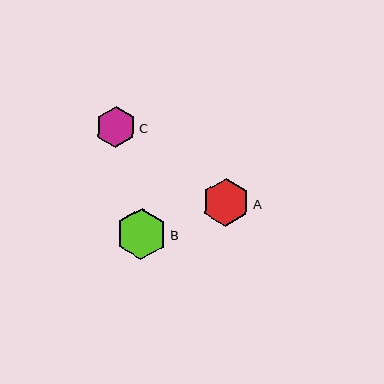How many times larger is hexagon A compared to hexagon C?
Hexagon A is approximately 1.2 times the size of hexagon C.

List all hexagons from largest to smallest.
From largest to smallest: B, A, C.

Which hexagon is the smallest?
Hexagon C is the smallest with a size of approximately 41 pixels.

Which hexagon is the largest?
Hexagon B is the largest with a size of approximately 51 pixels.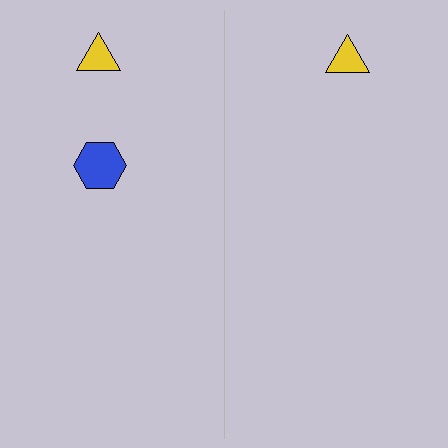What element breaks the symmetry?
A blue hexagon is missing from the right side.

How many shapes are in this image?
There are 3 shapes in this image.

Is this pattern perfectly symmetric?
No, the pattern is not perfectly symmetric. A blue hexagon is missing from the right side.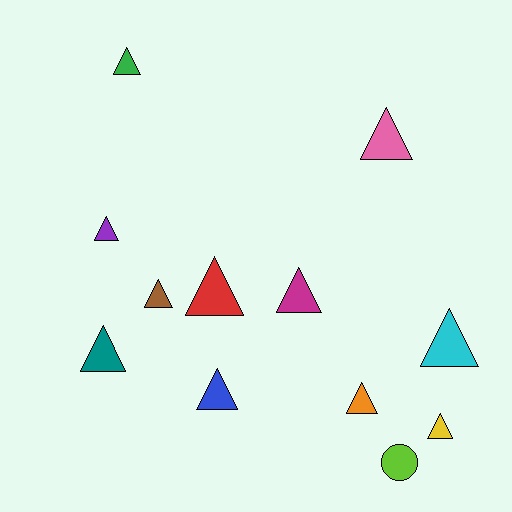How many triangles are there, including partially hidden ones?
There are 11 triangles.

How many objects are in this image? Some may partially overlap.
There are 12 objects.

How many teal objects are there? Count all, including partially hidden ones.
There is 1 teal object.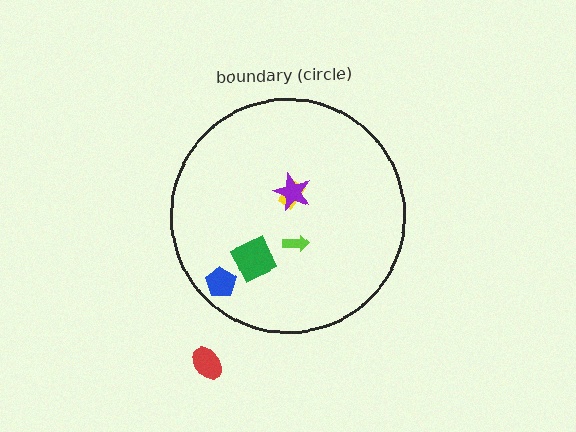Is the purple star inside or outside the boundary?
Inside.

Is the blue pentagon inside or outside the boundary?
Inside.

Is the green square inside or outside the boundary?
Inside.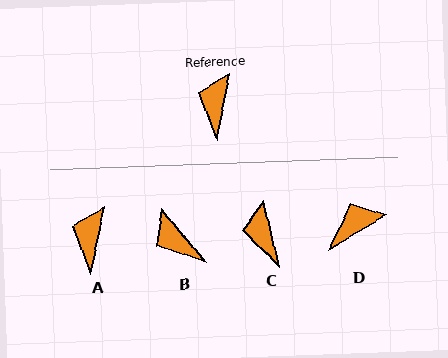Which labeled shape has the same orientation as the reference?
A.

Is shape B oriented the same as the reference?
No, it is off by about 50 degrees.